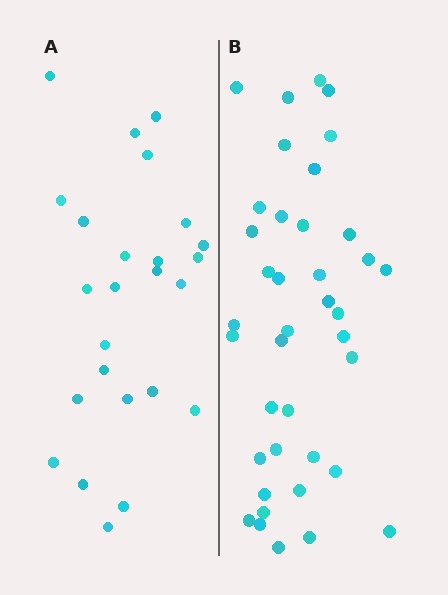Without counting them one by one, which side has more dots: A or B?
Region B (the right region) has more dots.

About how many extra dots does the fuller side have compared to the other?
Region B has approximately 15 more dots than region A.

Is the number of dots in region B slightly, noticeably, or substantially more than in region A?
Region B has substantially more. The ratio is roughly 1.6 to 1.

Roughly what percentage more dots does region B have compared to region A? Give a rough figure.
About 55% more.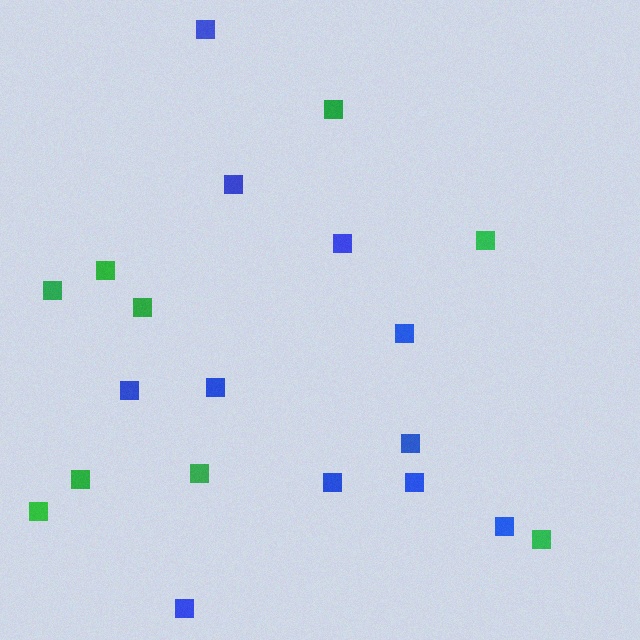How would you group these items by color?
There are 2 groups: one group of green squares (9) and one group of blue squares (11).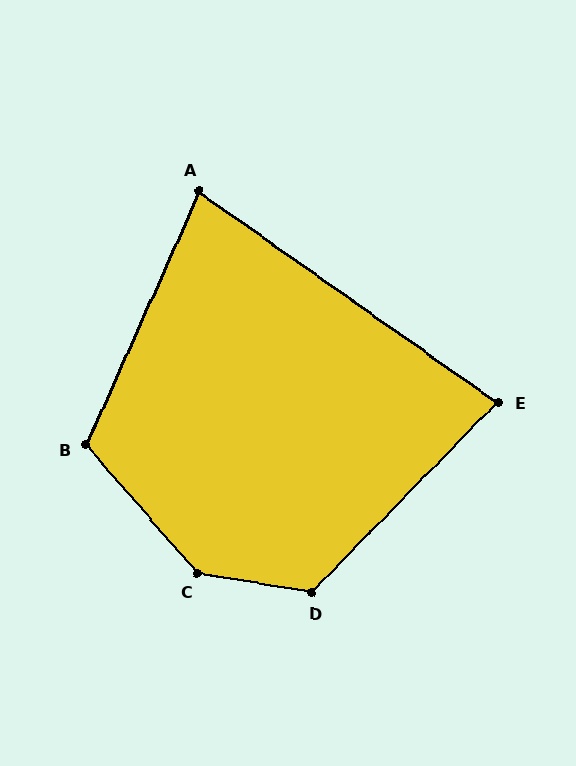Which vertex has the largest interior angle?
C, at approximately 140 degrees.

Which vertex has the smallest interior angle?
A, at approximately 79 degrees.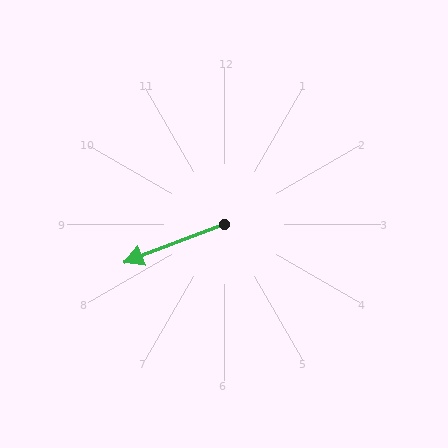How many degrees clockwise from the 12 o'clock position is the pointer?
Approximately 249 degrees.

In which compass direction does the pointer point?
West.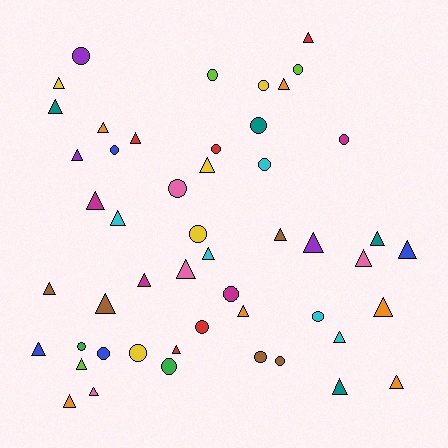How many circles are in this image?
There are 20 circles.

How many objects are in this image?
There are 50 objects.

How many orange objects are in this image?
There are 6 orange objects.